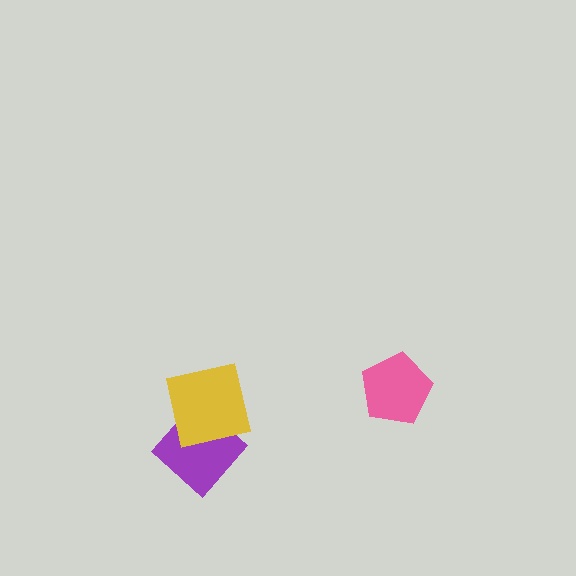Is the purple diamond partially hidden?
Yes, it is partially covered by another shape.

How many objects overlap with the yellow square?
1 object overlaps with the yellow square.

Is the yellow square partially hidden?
No, no other shape covers it.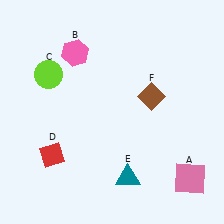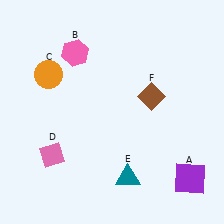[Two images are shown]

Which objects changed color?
A changed from pink to purple. C changed from lime to orange. D changed from red to pink.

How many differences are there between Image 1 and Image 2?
There are 3 differences between the two images.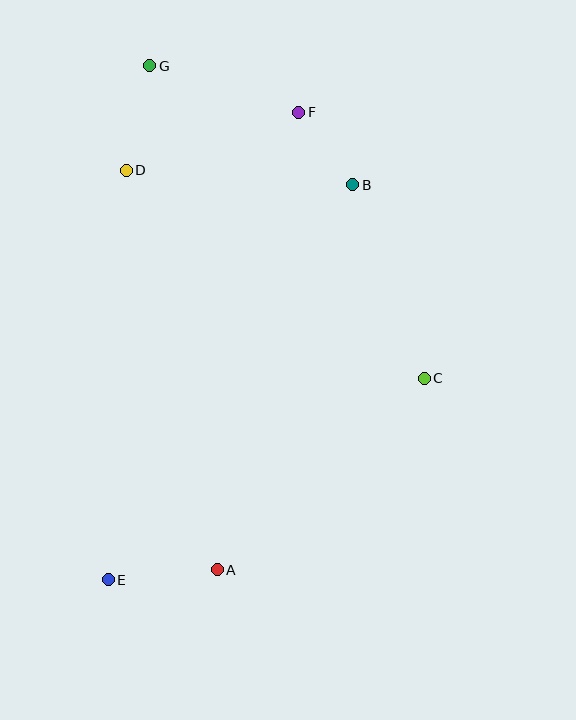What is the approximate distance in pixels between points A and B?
The distance between A and B is approximately 408 pixels.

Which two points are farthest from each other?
Points E and G are farthest from each other.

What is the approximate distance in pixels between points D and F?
The distance between D and F is approximately 182 pixels.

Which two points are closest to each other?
Points B and F are closest to each other.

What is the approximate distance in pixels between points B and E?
The distance between B and E is approximately 464 pixels.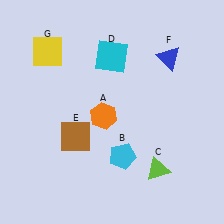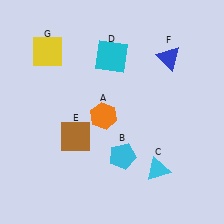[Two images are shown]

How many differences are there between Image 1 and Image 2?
There is 1 difference between the two images.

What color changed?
The triangle (C) changed from lime in Image 1 to cyan in Image 2.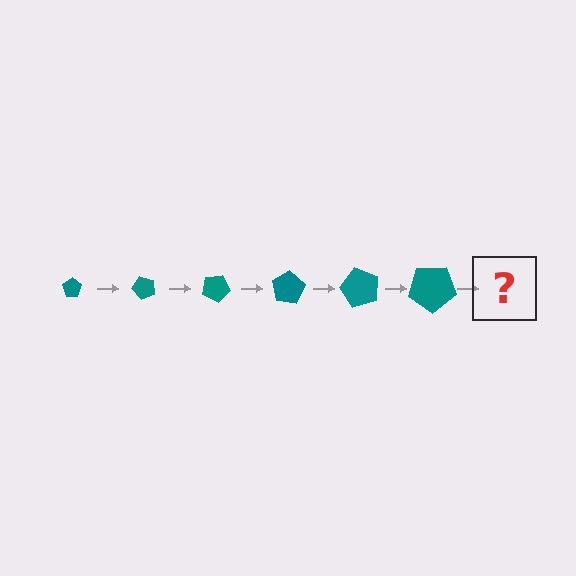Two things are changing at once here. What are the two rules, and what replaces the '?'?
The two rules are that the pentagon grows larger each step and it rotates 50 degrees each step. The '?' should be a pentagon, larger than the previous one and rotated 300 degrees from the start.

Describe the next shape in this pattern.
It should be a pentagon, larger than the previous one and rotated 300 degrees from the start.